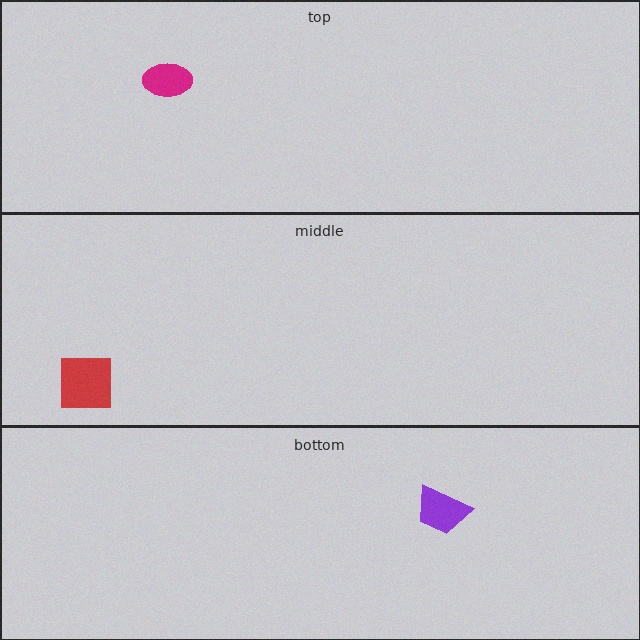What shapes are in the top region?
The magenta ellipse.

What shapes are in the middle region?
The red square.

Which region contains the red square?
The middle region.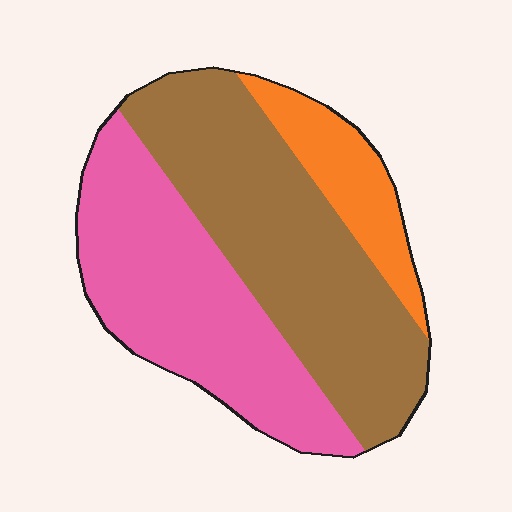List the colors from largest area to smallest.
From largest to smallest: brown, pink, orange.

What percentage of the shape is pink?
Pink covers 39% of the shape.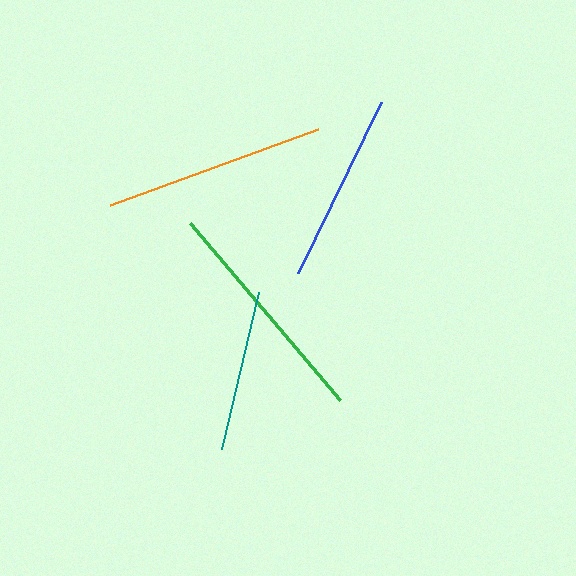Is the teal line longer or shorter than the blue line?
The blue line is longer than the teal line.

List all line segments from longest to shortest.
From longest to shortest: green, orange, blue, teal.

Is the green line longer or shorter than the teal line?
The green line is longer than the teal line.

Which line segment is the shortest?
The teal line is the shortest at approximately 161 pixels.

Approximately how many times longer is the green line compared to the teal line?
The green line is approximately 1.4 times the length of the teal line.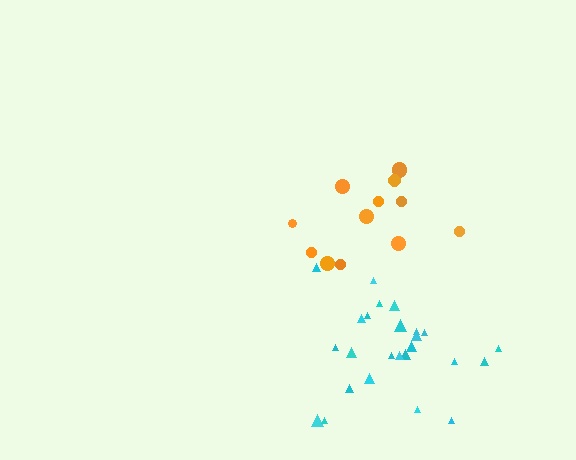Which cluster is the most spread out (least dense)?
Orange.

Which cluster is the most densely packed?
Cyan.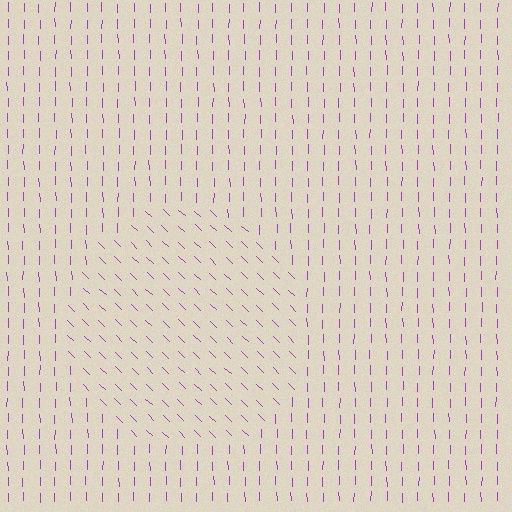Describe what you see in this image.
The image is filled with small purple line segments. A circle region in the image has lines oriented differently from the surrounding lines, creating a visible texture boundary.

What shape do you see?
I see a circle.